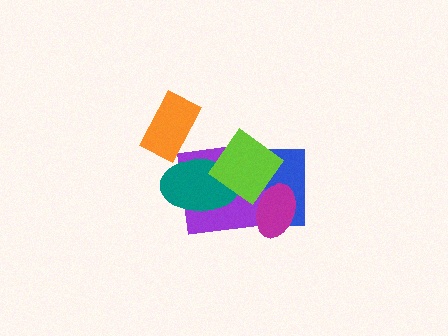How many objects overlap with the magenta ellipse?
3 objects overlap with the magenta ellipse.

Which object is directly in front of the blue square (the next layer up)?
The purple square is directly in front of the blue square.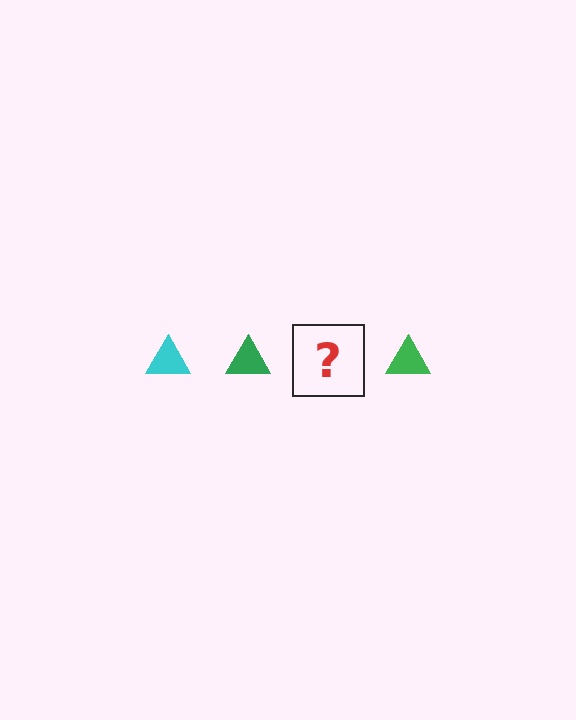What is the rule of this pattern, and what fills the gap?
The rule is that the pattern cycles through cyan, green triangles. The gap should be filled with a cyan triangle.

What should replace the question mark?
The question mark should be replaced with a cyan triangle.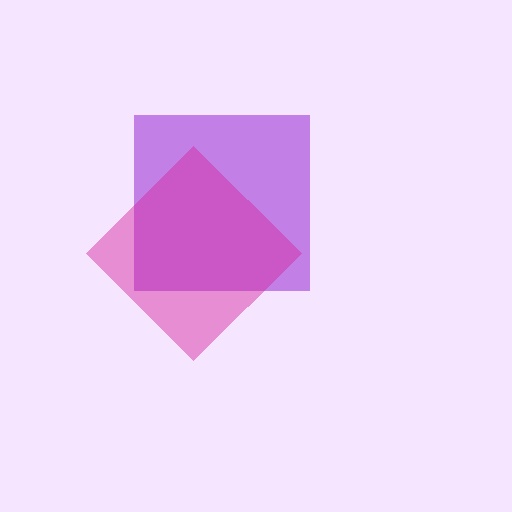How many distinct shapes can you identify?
There are 2 distinct shapes: a purple square, a magenta diamond.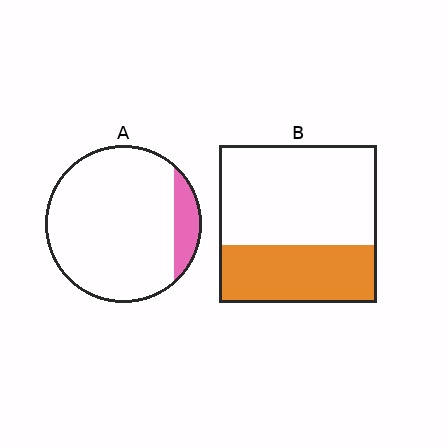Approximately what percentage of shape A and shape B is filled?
A is approximately 10% and B is approximately 35%.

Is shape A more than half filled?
No.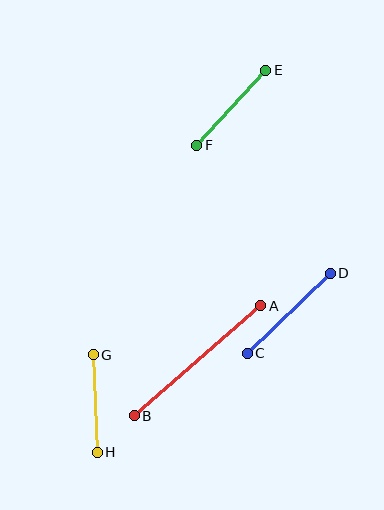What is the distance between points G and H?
The distance is approximately 98 pixels.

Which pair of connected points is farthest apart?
Points A and B are farthest apart.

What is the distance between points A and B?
The distance is approximately 168 pixels.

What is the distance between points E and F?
The distance is approximately 102 pixels.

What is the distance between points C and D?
The distance is approximately 115 pixels.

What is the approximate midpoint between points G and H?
The midpoint is at approximately (95, 404) pixels.